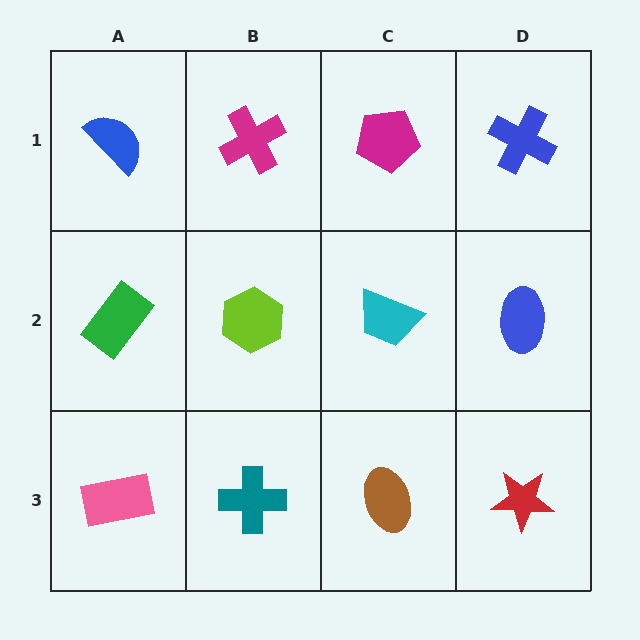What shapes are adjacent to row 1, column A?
A green rectangle (row 2, column A), a magenta cross (row 1, column B).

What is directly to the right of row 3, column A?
A teal cross.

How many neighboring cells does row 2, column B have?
4.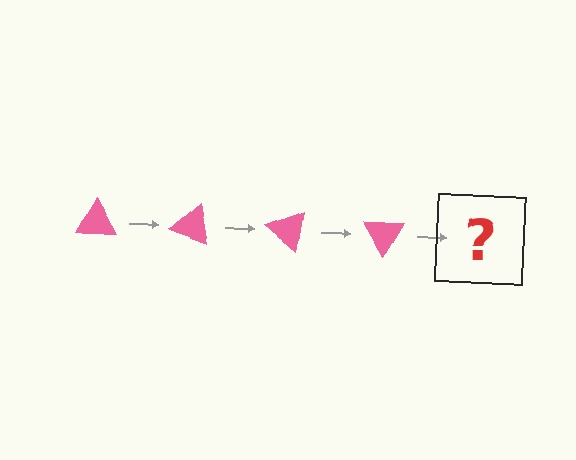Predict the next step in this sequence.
The next step is a pink triangle rotated 80 degrees.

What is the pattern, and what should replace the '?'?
The pattern is that the triangle rotates 20 degrees each step. The '?' should be a pink triangle rotated 80 degrees.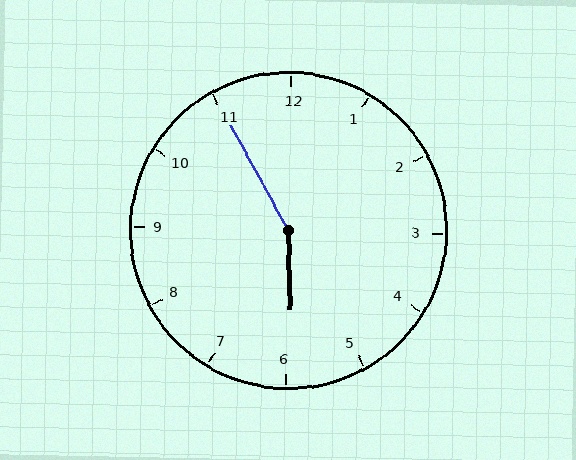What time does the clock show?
5:55.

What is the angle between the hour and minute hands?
Approximately 152 degrees.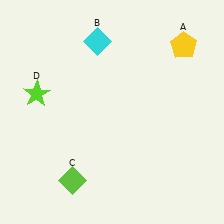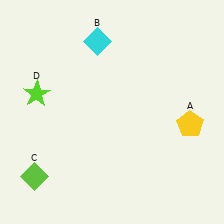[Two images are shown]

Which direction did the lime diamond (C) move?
The lime diamond (C) moved left.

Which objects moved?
The objects that moved are: the yellow pentagon (A), the lime diamond (C).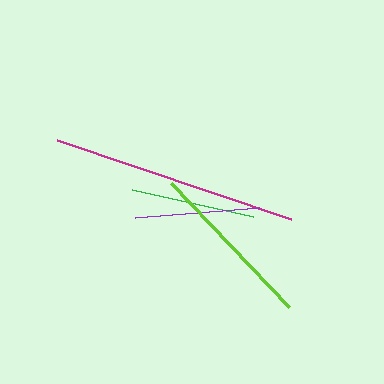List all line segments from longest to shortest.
From longest to shortest: magenta, lime, green, purple.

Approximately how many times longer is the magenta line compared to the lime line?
The magenta line is approximately 1.4 times the length of the lime line.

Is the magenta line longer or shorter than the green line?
The magenta line is longer than the green line.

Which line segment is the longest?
The magenta line is the longest at approximately 247 pixels.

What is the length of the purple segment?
The purple segment is approximately 125 pixels long.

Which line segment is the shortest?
The purple line is the shortest at approximately 125 pixels.